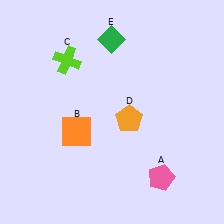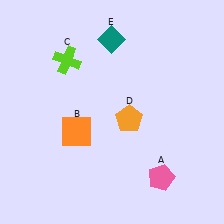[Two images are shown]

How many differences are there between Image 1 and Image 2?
There is 1 difference between the two images.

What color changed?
The diamond (E) changed from green in Image 1 to teal in Image 2.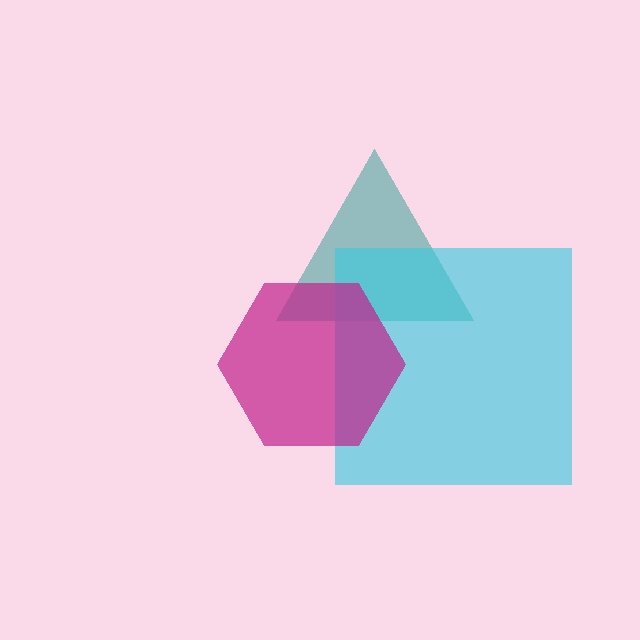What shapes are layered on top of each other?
The layered shapes are: a teal triangle, a cyan square, a magenta hexagon.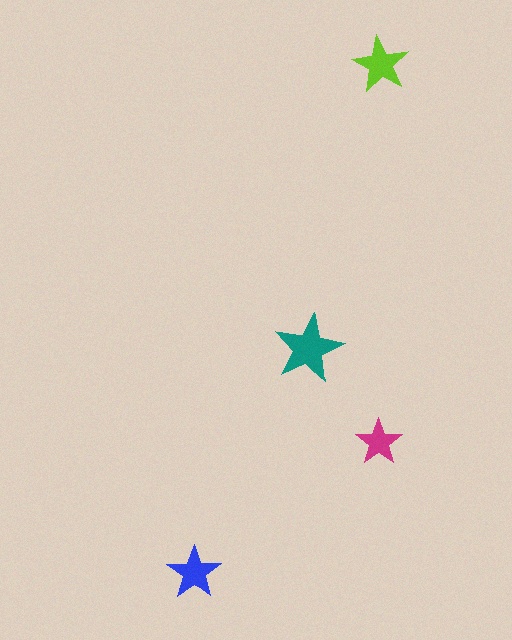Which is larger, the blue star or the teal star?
The teal one.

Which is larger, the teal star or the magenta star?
The teal one.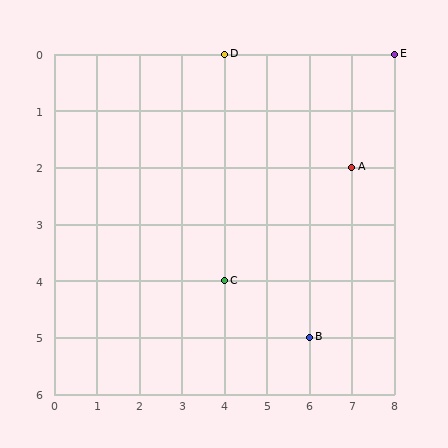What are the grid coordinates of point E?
Point E is at grid coordinates (8, 0).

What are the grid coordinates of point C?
Point C is at grid coordinates (4, 4).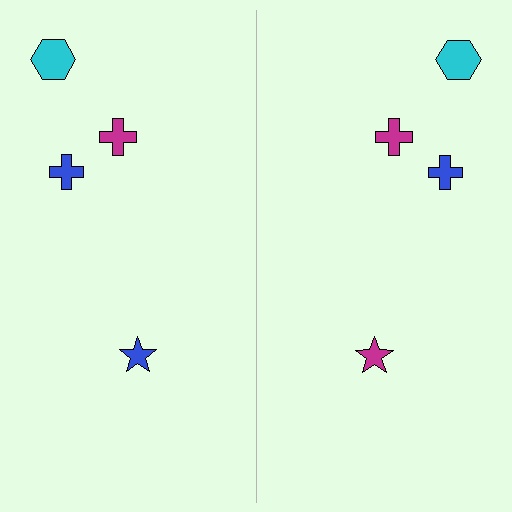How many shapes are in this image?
There are 8 shapes in this image.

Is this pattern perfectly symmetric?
No, the pattern is not perfectly symmetric. The magenta star on the right side breaks the symmetry — its mirror counterpart is blue.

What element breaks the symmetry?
The magenta star on the right side breaks the symmetry — its mirror counterpart is blue.